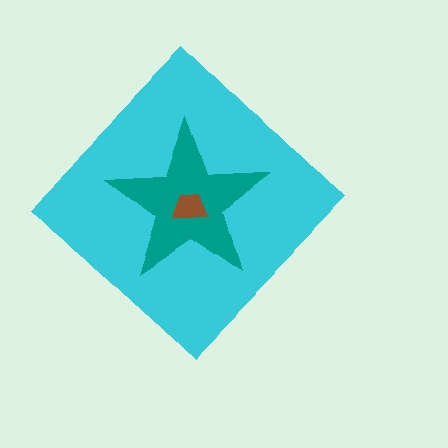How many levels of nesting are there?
3.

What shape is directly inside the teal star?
The brown trapezoid.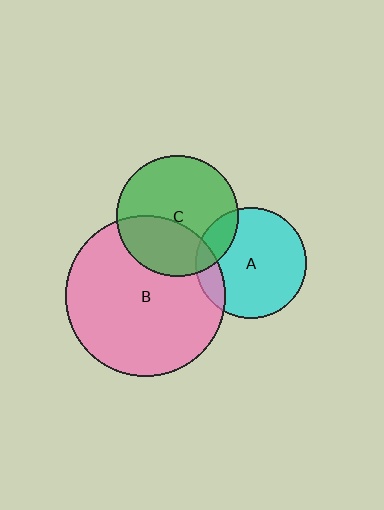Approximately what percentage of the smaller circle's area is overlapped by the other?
Approximately 15%.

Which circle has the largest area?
Circle B (pink).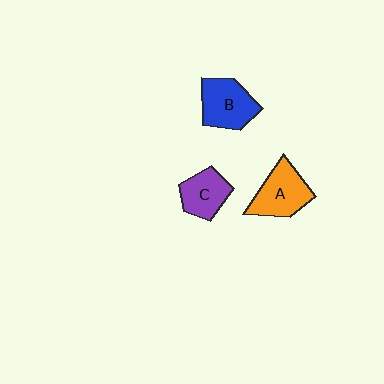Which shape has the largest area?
Shape A (orange).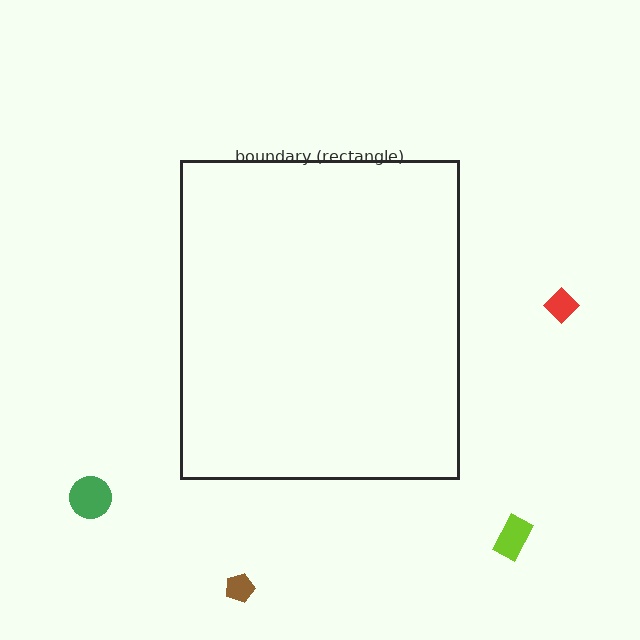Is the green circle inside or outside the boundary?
Outside.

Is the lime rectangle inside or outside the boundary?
Outside.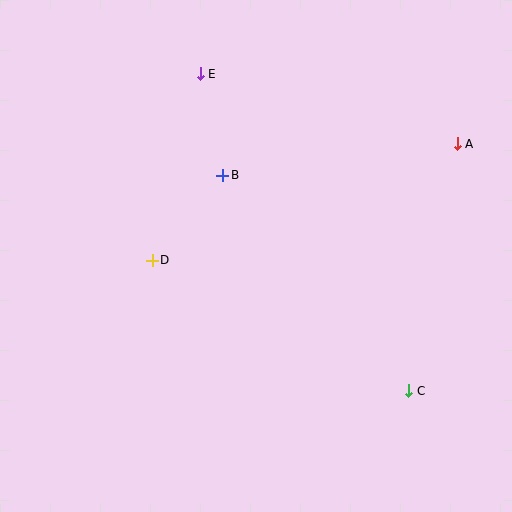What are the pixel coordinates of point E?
Point E is at (200, 74).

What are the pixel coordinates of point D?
Point D is at (152, 260).